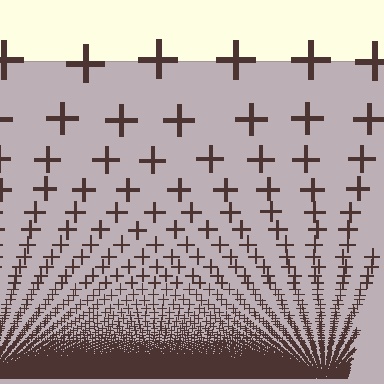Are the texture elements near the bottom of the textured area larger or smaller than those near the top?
Smaller. The gradient is inverted — elements near the bottom are smaller and denser.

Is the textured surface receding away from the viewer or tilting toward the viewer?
The surface appears to tilt toward the viewer. Texture elements get larger and sparser toward the top.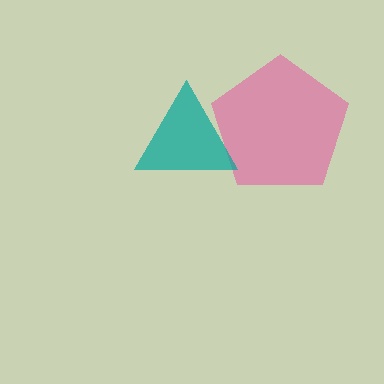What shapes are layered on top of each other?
The layered shapes are: a pink pentagon, a teal triangle.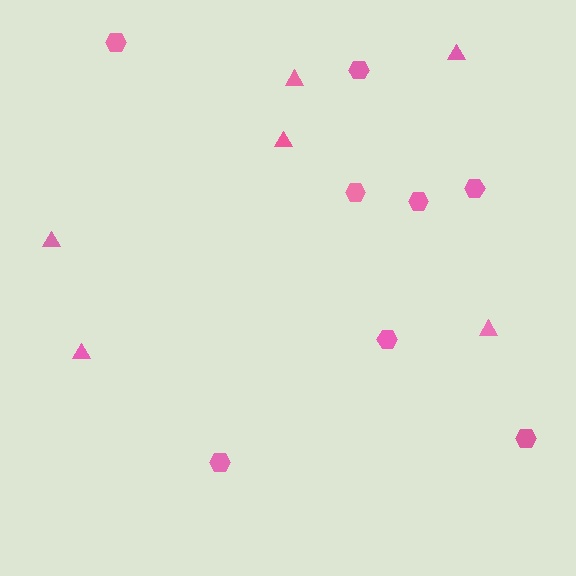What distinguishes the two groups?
There are 2 groups: one group of triangles (6) and one group of hexagons (8).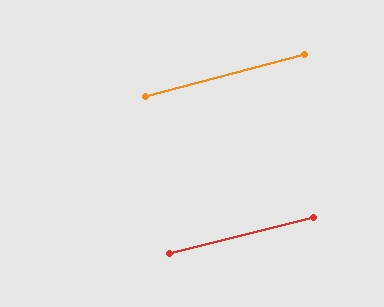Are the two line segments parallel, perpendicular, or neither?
Parallel — their directions differ by only 0.8°.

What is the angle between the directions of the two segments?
Approximately 1 degree.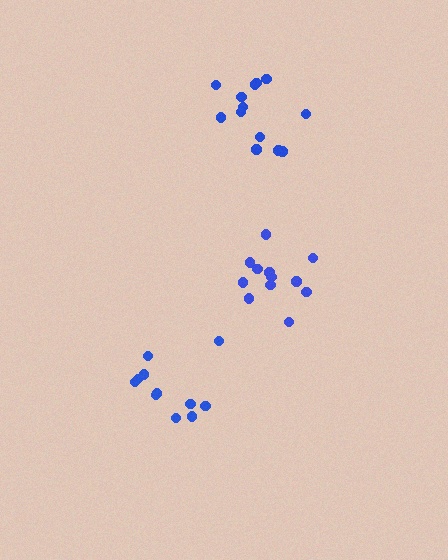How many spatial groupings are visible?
There are 3 spatial groupings.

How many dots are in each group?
Group 1: 13 dots, Group 2: 11 dots, Group 3: 13 dots (37 total).